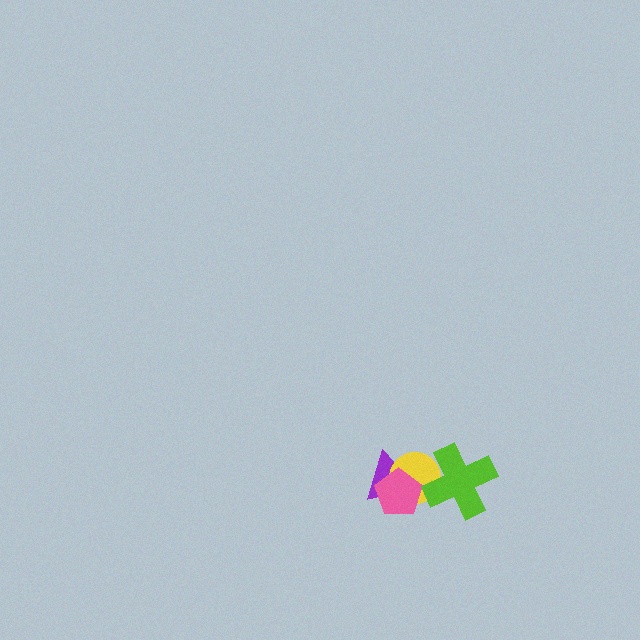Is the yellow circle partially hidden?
Yes, it is partially covered by another shape.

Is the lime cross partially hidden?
No, no other shape covers it.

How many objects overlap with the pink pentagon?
2 objects overlap with the pink pentagon.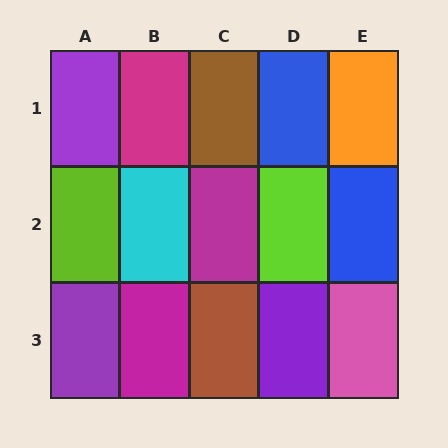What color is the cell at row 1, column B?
Magenta.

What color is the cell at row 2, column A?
Lime.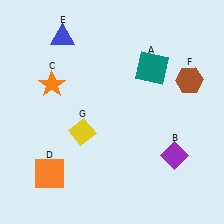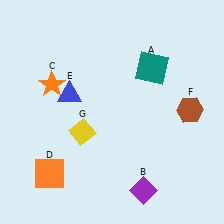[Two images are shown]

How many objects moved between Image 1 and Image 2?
3 objects moved between the two images.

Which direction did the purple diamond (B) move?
The purple diamond (B) moved down.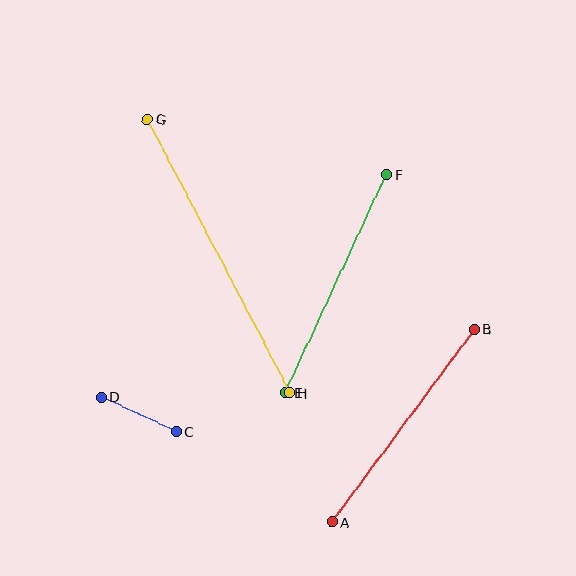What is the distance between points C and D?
The distance is approximately 83 pixels.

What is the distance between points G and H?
The distance is approximately 308 pixels.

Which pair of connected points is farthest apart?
Points G and H are farthest apart.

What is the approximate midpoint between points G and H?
The midpoint is at approximately (218, 256) pixels.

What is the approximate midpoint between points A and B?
The midpoint is at approximately (403, 426) pixels.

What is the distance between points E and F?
The distance is approximately 240 pixels.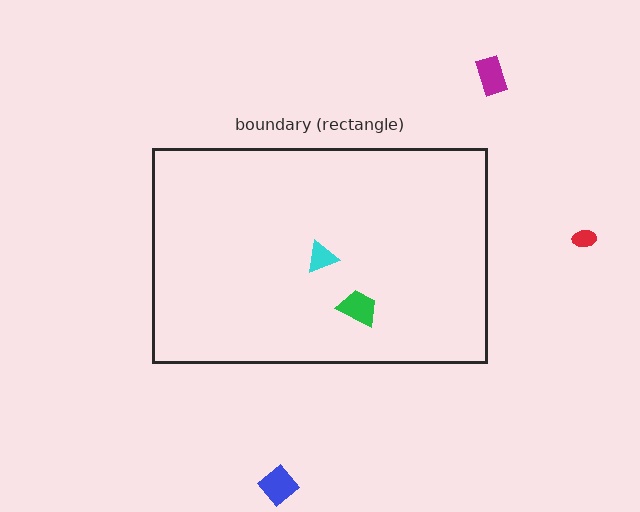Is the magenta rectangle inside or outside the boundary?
Outside.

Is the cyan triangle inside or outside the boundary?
Inside.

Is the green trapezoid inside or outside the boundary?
Inside.